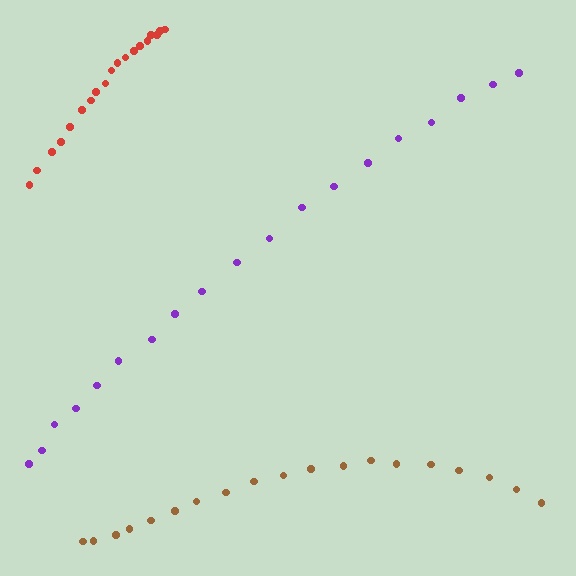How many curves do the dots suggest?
There are 3 distinct paths.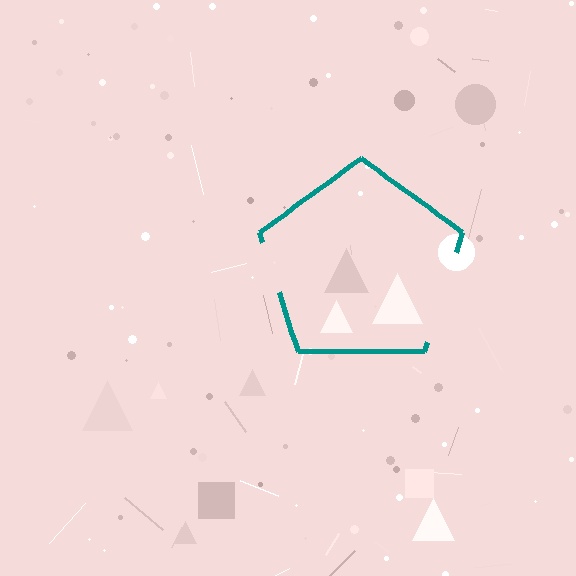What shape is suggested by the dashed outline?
The dashed outline suggests a pentagon.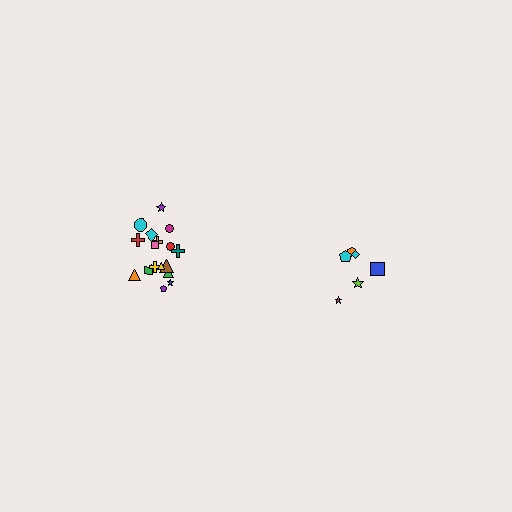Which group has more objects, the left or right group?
The left group.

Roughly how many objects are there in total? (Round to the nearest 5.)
Roughly 25 objects in total.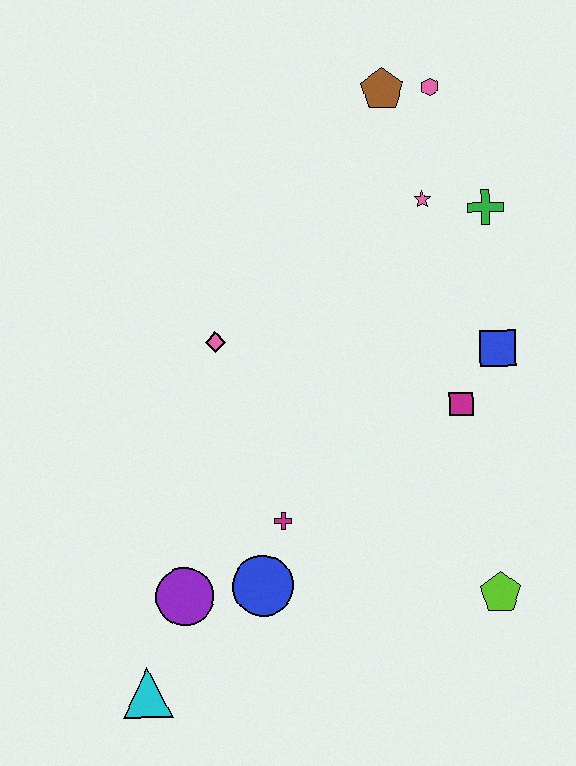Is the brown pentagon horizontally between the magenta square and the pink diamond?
Yes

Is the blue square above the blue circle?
Yes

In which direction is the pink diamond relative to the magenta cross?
The pink diamond is above the magenta cross.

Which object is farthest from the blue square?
The cyan triangle is farthest from the blue square.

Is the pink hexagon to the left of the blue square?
Yes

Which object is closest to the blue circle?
The magenta cross is closest to the blue circle.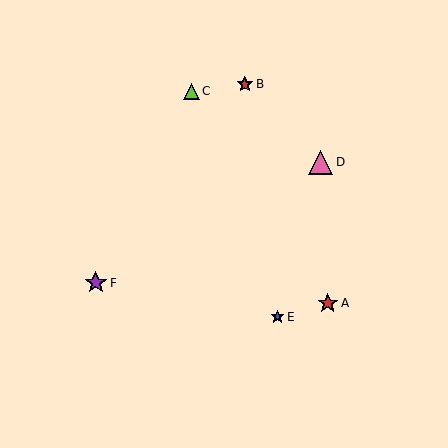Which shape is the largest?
The pink triangle (labeled D) is the largest.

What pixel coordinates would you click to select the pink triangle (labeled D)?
Click at (321, 162) to select the pink triangle D.